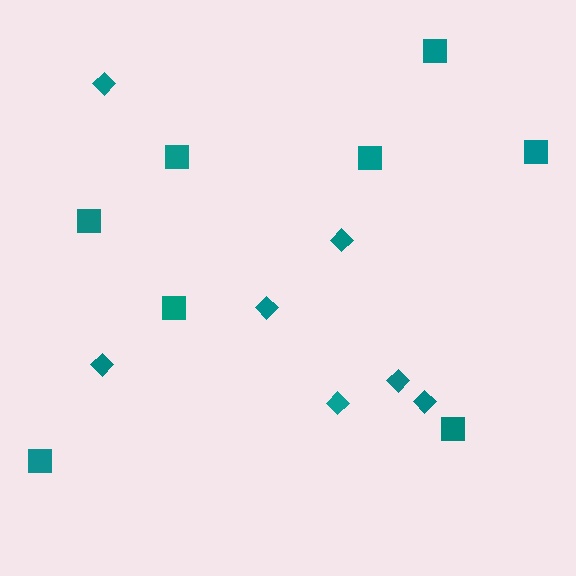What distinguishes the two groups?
There are 2 groups: one group of squares (8) and one group of diamonds (7).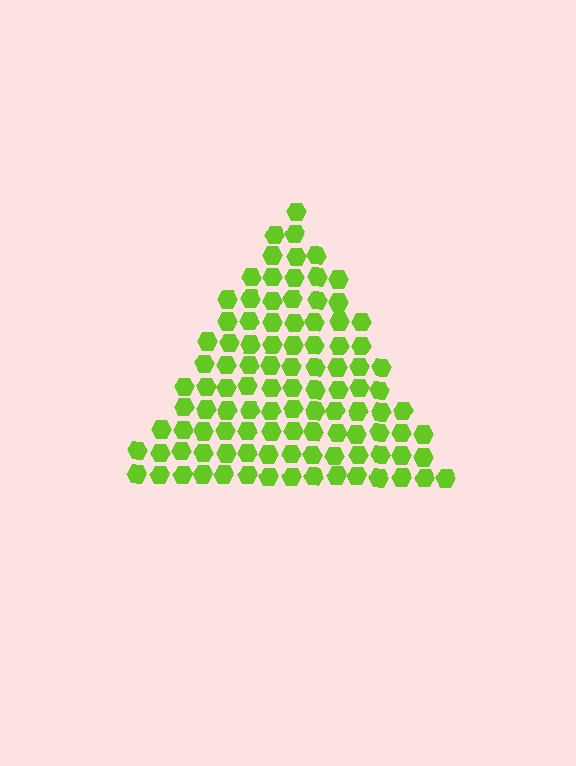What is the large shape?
The large shape is a triangle.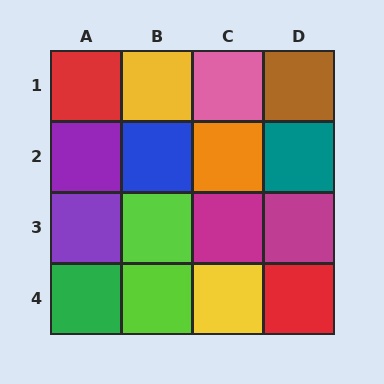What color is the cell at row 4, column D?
Red.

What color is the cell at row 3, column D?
Magenta.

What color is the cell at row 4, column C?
Yellow.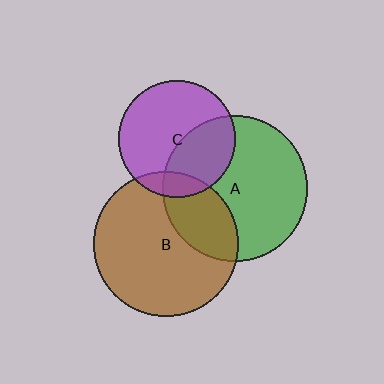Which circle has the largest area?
Circle A (green).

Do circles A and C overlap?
Yes.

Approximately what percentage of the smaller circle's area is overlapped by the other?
Approximately 40%.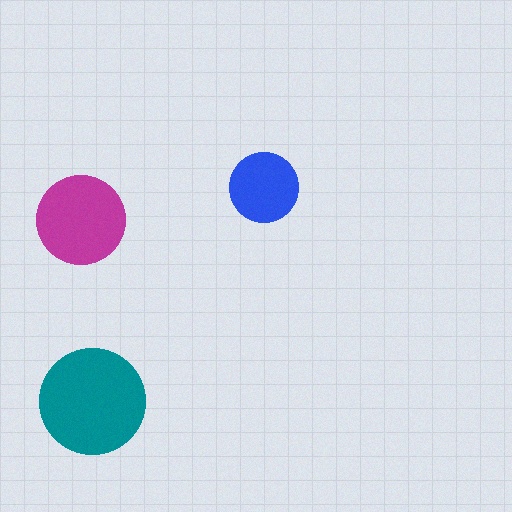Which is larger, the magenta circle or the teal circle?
The teal one.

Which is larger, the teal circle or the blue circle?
The teal one.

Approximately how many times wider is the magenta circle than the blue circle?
About 1.5 times wider.